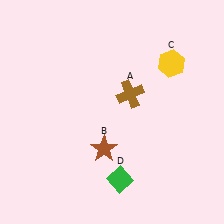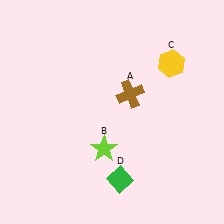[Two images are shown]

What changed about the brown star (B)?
In Image 1, B is brown. In Image 2, it changed to lime.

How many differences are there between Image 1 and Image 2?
There is 1 difference between the two images.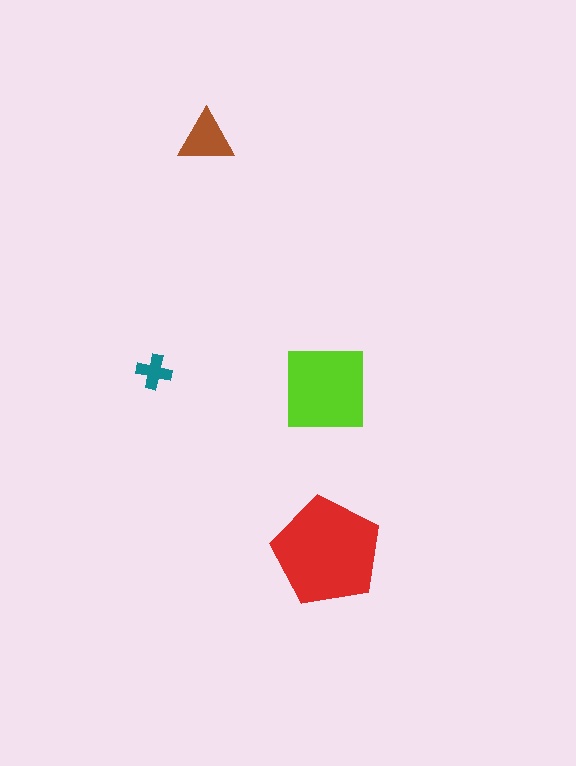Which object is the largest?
The red pentagon.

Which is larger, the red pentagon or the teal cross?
The red pentagon.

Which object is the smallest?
The teal cross.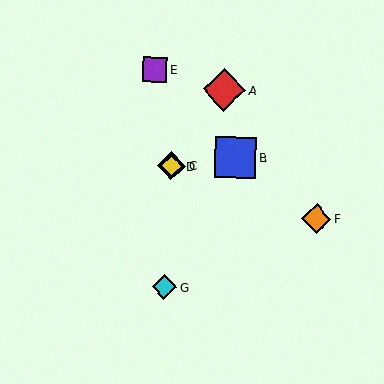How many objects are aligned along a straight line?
3 objects (A, C, D) are aligned along a straight line.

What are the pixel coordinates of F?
Object F is at (316, 219).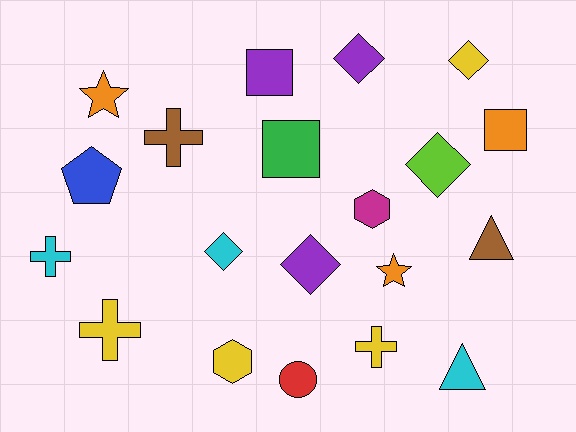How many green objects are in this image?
There is 1 green object.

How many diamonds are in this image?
There are 5 diamonds.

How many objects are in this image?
There are 20 objects.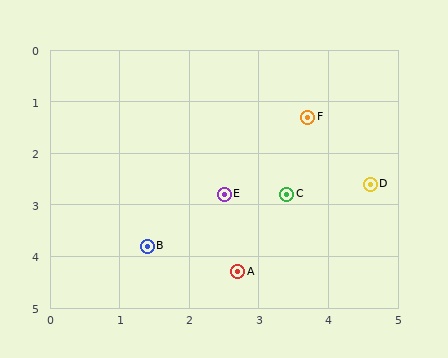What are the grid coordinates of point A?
Point A is at approximately (2.7, 4.3).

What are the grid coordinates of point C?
Point C is at approximately (3.4, 2.8).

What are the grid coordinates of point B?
Point B is at approximately (1.4, 3.8).